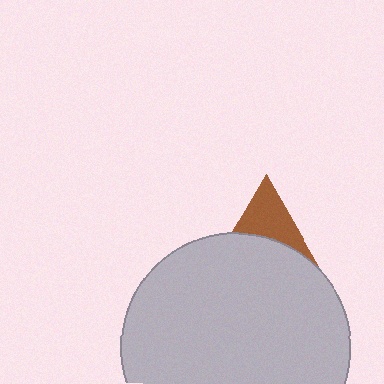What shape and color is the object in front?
The object in front is a light gray circle.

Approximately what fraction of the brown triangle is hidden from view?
Roughly 58% of the brown triangle is hidden behind the light gray circle.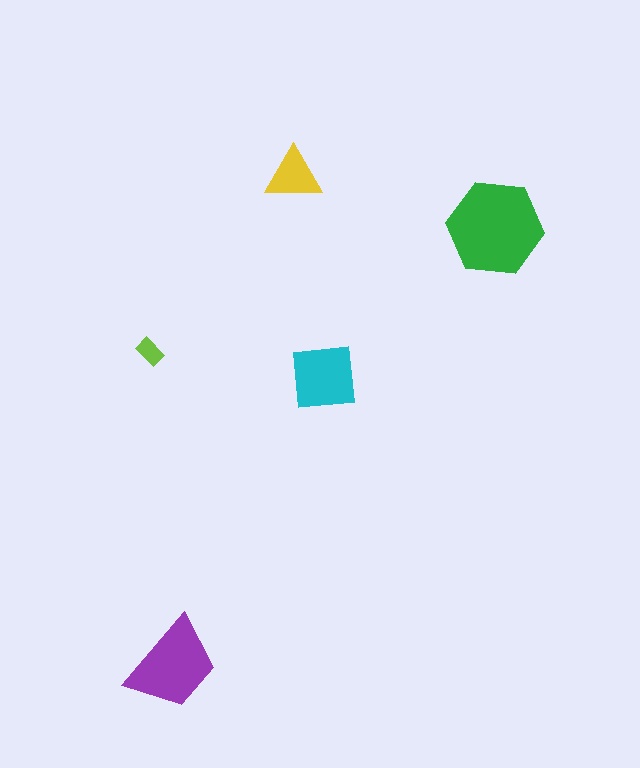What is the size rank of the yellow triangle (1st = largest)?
4th.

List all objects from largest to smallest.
The green hexagon, the purple trapezoid, the cyan square, the yellow triangle, the lime rectangle.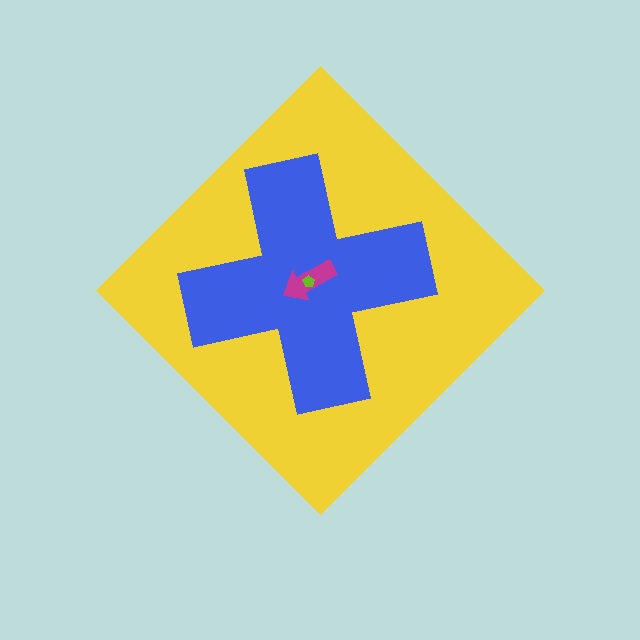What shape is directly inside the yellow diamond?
The blue cross.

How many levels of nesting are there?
4.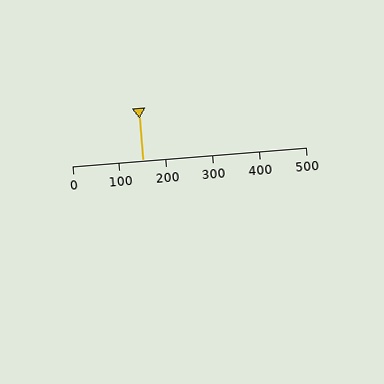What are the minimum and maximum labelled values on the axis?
The axis runs from 0 to 500.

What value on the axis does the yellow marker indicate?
The marker indicates approximately 150.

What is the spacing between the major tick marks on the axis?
The major ticks are spaced 100 apart.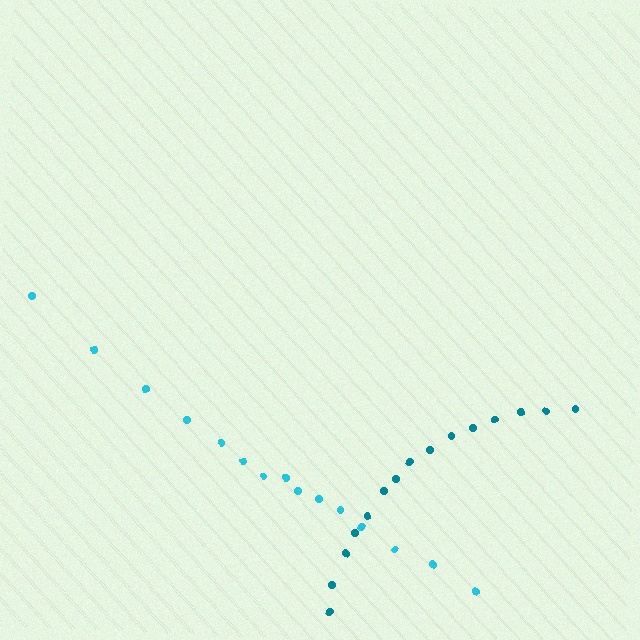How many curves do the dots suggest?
There are 2 distinct paths.